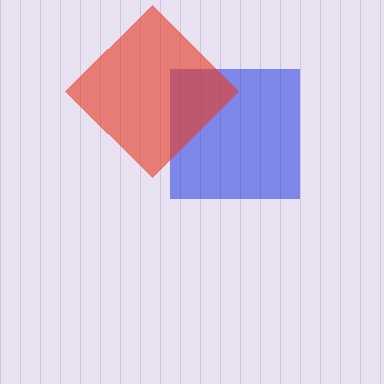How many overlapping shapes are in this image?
There are 2 overlapping shapes in the image.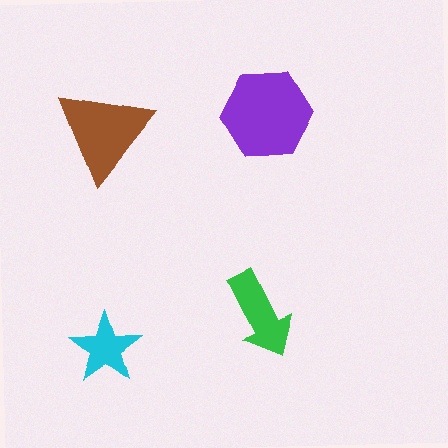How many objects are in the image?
There are 4 objects in the image.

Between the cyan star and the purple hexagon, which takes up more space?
The purple hexagon.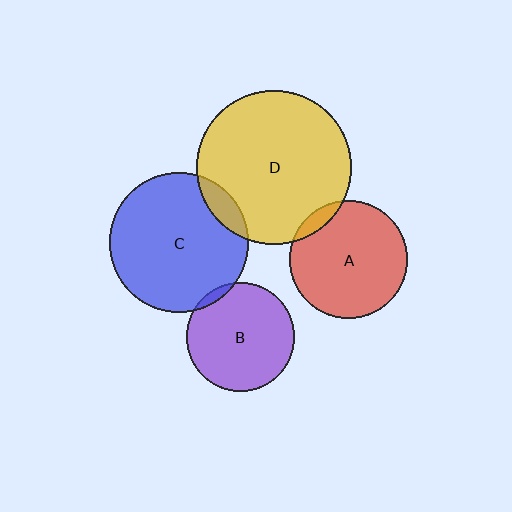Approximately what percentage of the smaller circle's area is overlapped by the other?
Approximately 10%.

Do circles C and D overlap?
Yes.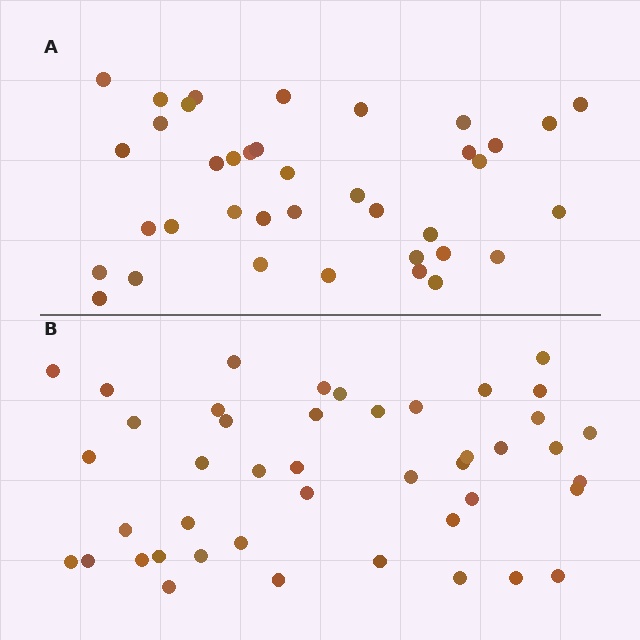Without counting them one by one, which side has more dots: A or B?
Region B (the bottom region) has more dots.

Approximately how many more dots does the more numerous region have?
Region B has about 6 more dots than region A.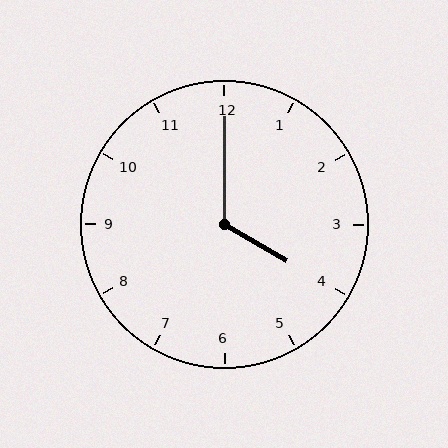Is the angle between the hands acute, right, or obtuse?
It is obtuse.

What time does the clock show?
4:00.